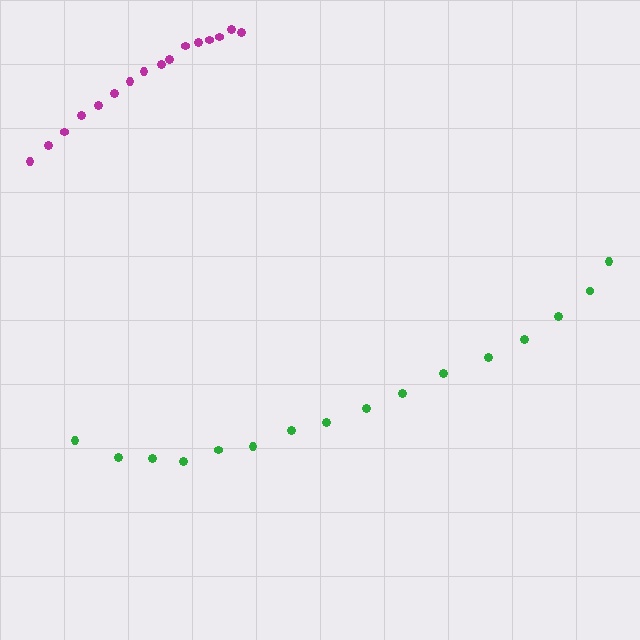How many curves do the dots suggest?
There are 2 distinct paths.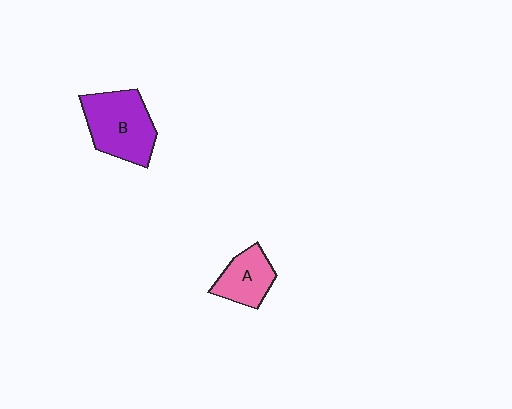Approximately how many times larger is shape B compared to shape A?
Approximately 1.6 times.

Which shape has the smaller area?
Shape A (pink).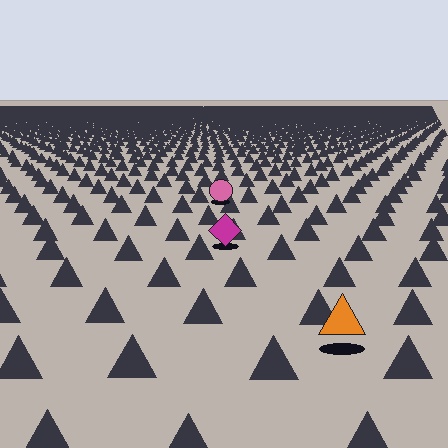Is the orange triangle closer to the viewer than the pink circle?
Yes. The orange triangle is closer — you can tell from the texture gradient: the ground texture is coarser near it.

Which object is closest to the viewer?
The orange triangle is closest. The texture marks near it are larger and more spread out.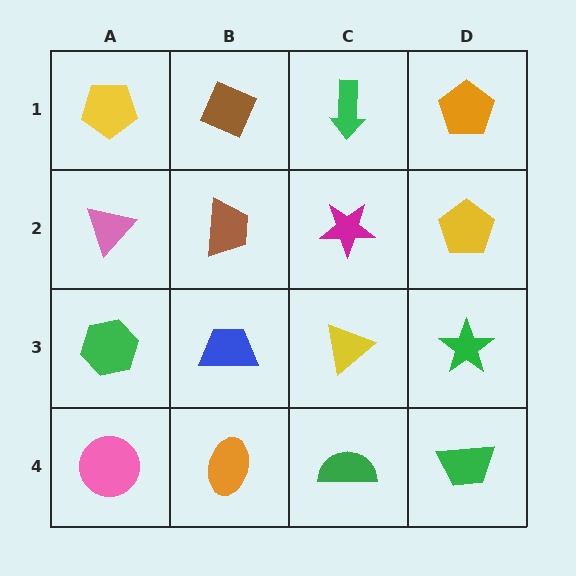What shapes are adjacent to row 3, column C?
A magenta star (row 2, column C), a green semicircle (row 4, column C), a blue trapezoid (row 3, column B), a green star (row 3, column D).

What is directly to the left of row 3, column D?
A yellow triangle.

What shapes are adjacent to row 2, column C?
A green arrow (row 1, column C), a yellow triangle (row 3, column C), a brown trapezoid (row 2, column B), a yellow pentagon (row 2, column D).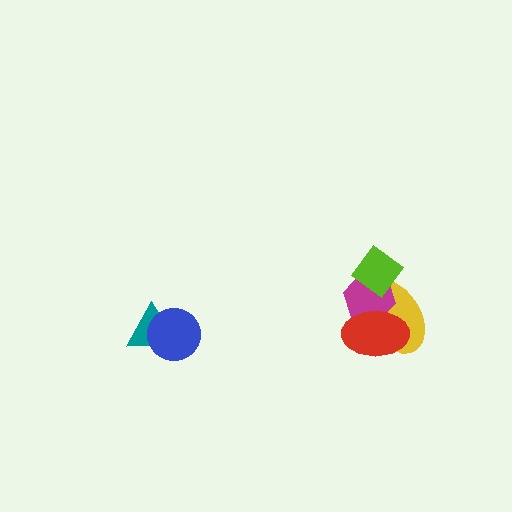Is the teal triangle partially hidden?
Yes, it is partially covered by another shape.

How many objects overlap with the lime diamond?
2 objects overlap with the lime diamond.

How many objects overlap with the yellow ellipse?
3 objects overlap with the yellow ellipse.